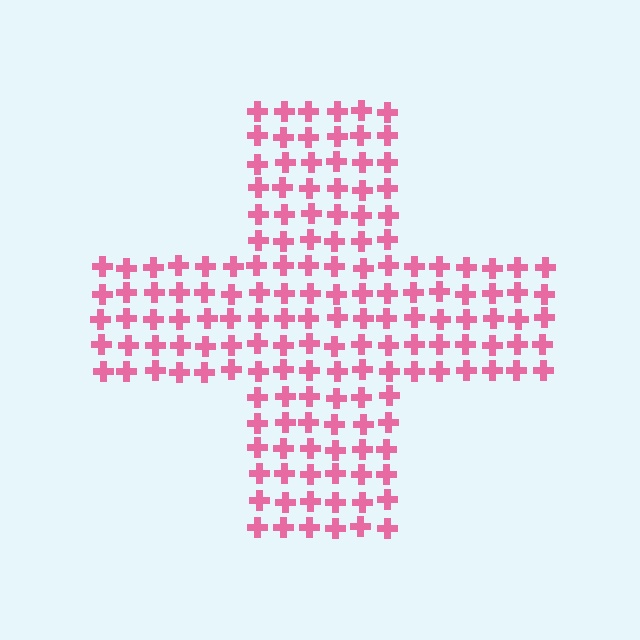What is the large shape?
The large shape is a cross.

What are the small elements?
The small elements are crosses.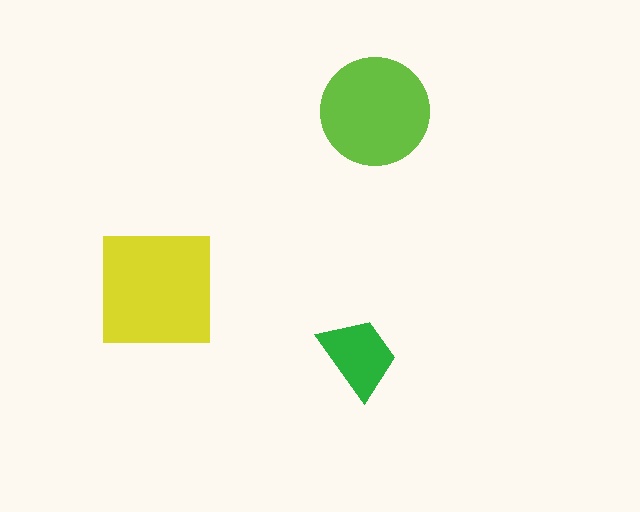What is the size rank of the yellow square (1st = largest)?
1st.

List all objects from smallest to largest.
The green trapezoid, the lime circle, the yellow square.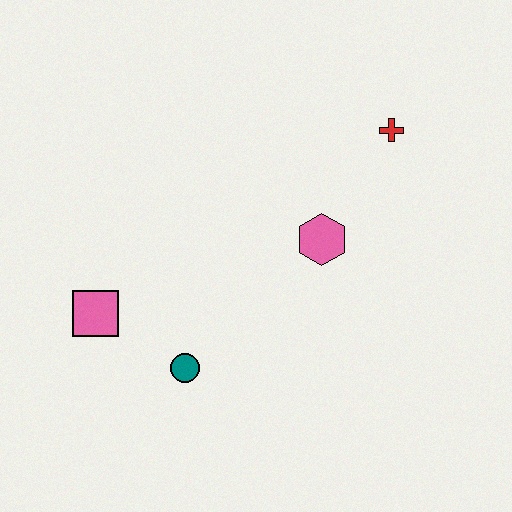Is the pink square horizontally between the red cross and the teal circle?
No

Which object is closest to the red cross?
The pink hexagon is closest to the red cross.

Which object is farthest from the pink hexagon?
The pink square is farthest from the pink hexagon.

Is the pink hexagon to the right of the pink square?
Yes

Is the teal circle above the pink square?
No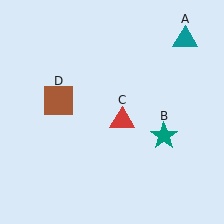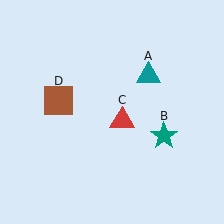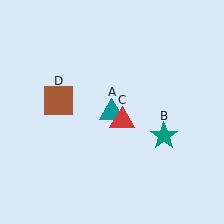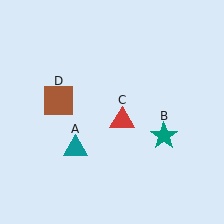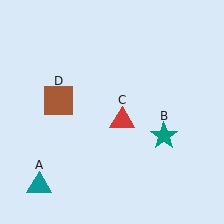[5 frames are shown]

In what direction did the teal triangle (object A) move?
The teal triangle (object A) moved down and to the left.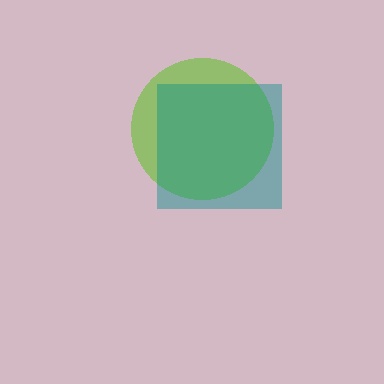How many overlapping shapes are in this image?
There are 2 overlapping shapes in the image.